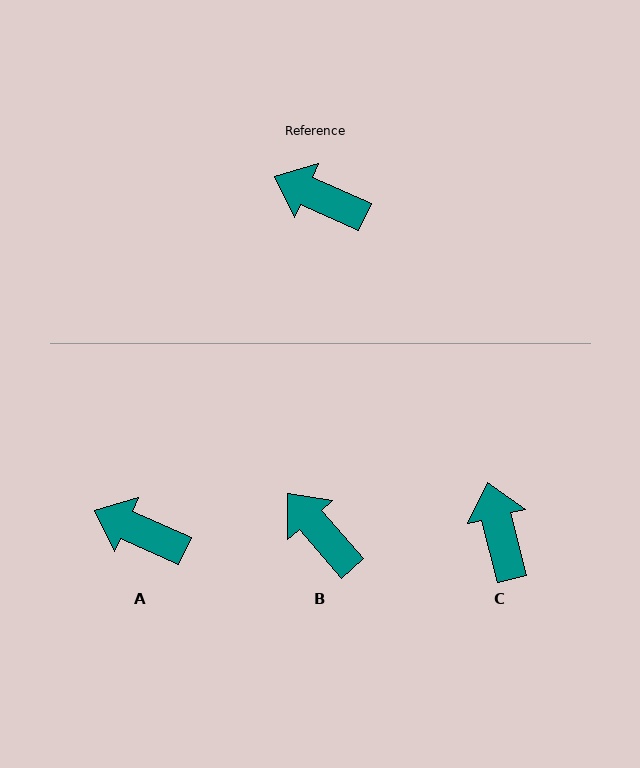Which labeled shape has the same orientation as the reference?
A.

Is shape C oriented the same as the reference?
No, it is off by about 51 degrees.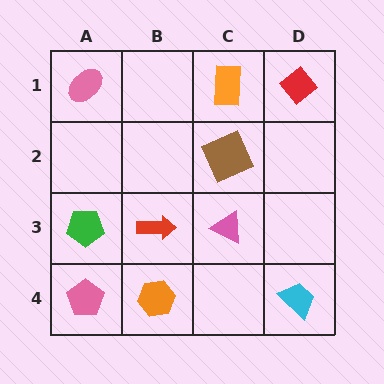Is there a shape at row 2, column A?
No, that cell is empty.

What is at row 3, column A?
A green pentagon.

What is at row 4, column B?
An orange hexagon.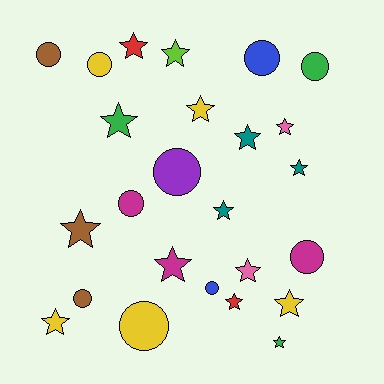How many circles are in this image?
There are 10 circles.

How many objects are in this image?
There are 25 objects.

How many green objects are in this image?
There are 3 green objects.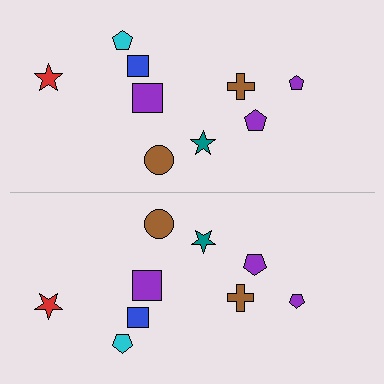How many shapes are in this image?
There are 18 shapes in this image.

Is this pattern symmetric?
Yes, this pattern has bilateral (reflection) symmetry.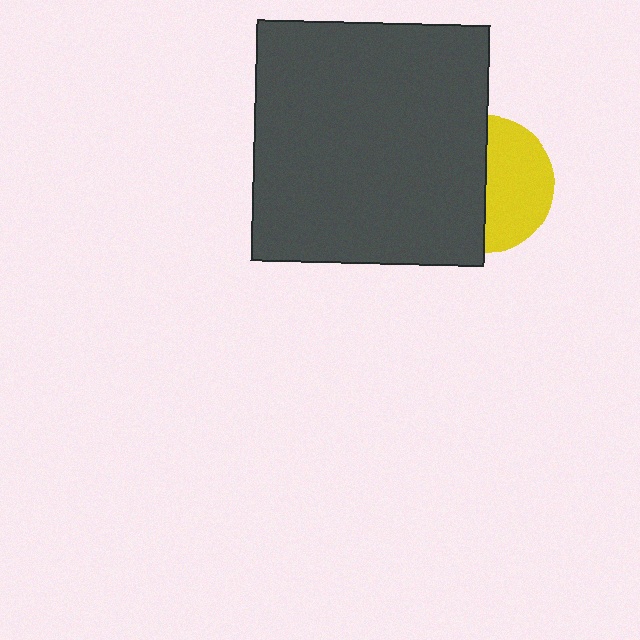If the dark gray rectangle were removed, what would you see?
You would see the complete yellow circle.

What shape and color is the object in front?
The object in front is a dark gray rectangle.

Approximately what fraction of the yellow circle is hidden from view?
Roughly 51% of the yellow circle is hidden behind the dark gray rectangle.